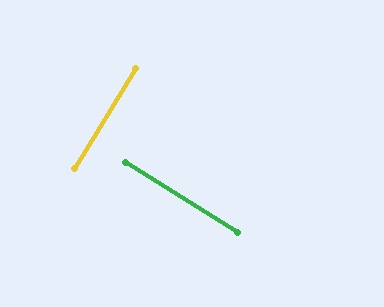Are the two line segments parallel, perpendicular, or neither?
Perpendicular — they meet at approximately 89°.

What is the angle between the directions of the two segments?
Approximately 89 degrees.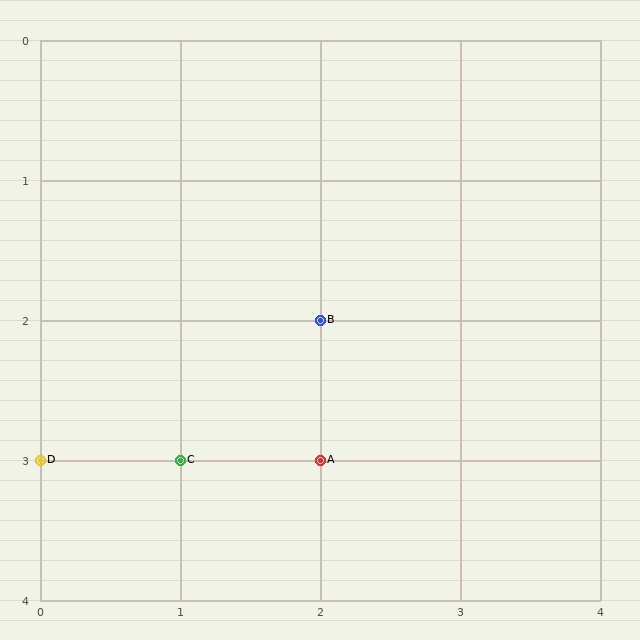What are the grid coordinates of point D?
Point D is at grid coordinates (0, 3).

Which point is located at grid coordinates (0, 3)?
Point D is at (0, 3).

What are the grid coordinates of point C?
Point C is at grid coordinates (1, 3).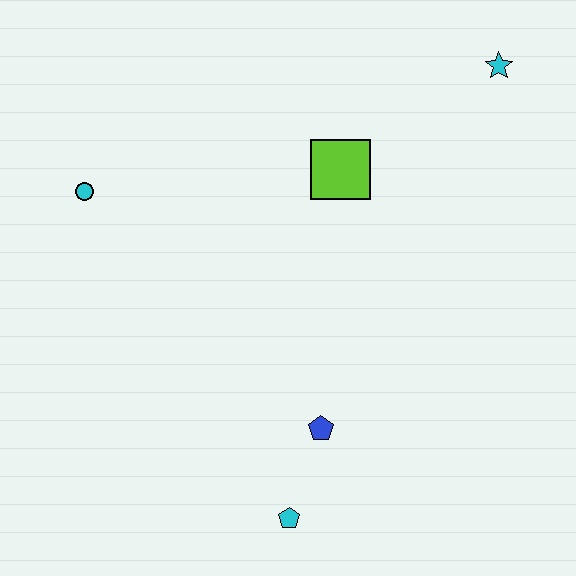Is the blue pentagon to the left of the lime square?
Yes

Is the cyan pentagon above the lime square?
No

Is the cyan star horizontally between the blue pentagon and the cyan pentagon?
No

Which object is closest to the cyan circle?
The lime square is closest to the cyan circle.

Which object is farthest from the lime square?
The cyan pentagon is farthest from the lime square.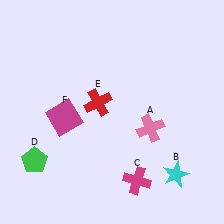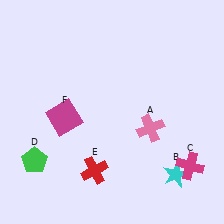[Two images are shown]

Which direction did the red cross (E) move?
The red cross (E) moved down.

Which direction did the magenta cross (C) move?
The magenta cross (C) moved right.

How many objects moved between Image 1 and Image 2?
2 objects moved between the two images.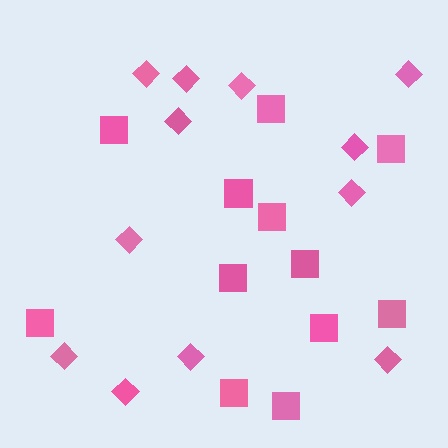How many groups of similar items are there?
There are 2 groups: one group of diamonds (12) and one group of squares (12).